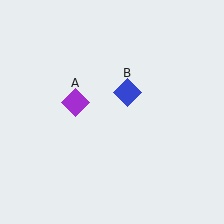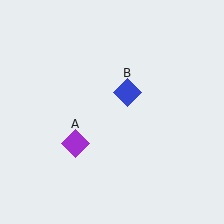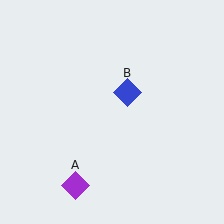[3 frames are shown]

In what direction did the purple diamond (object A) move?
The purple diamond (object A) moved down.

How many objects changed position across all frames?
1 object changed position: purple diamond (object A).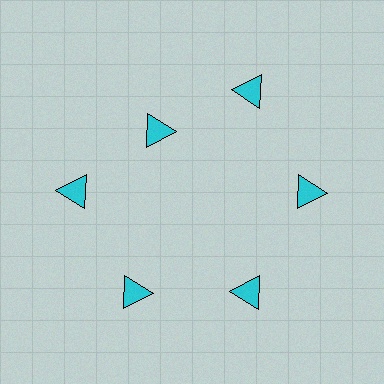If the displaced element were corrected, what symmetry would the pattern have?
It would have 6-fold rotational symmetry — the pattern would map onto itself every 60 degrees.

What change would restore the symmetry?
The symmetry would be restored by moving it outward, back onto the ring so that all 6 triangles sit at equal angles and equal distance from the center.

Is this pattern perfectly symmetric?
No. The 6 cyan triangles are arranged in a ring, but one element near the 11 o'clock position is pulled inward toward the center, breaking the 6-fold rotational symmetry.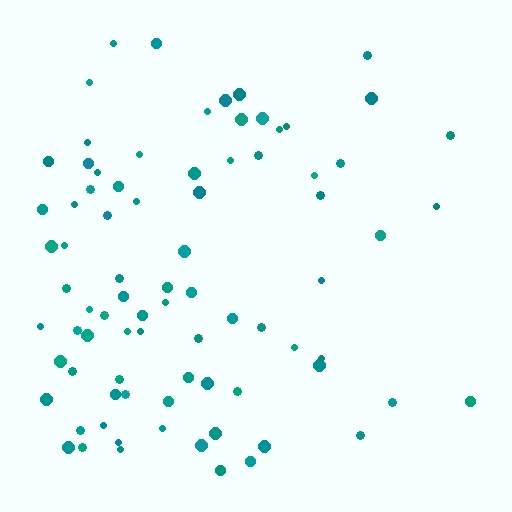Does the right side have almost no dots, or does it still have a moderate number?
Still a moderate number, just noticeably fewer than the left.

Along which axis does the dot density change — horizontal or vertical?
Horizontal.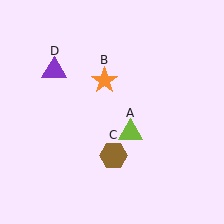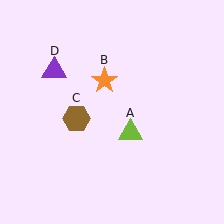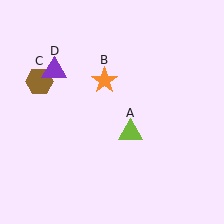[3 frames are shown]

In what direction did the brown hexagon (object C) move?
The brown hexagon (object C) moved up and to the left.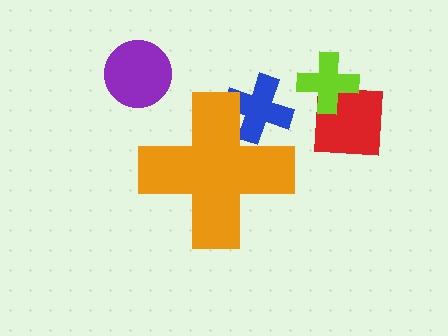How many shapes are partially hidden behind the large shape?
1 shape is partially hidden.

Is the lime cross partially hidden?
No, the lime cross is fully visible.